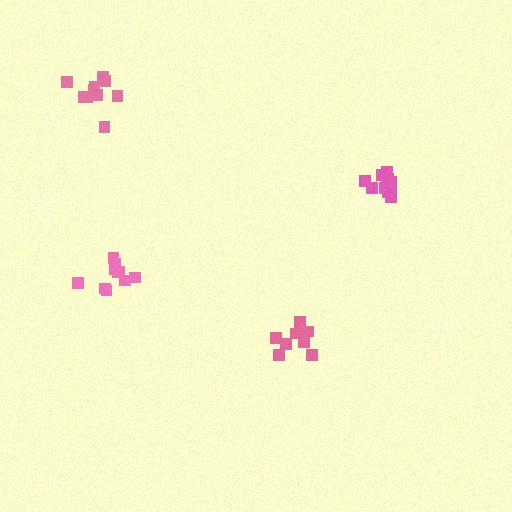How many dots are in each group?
Group 1: 10 dots, Group 2: 11 dots, Group 3: 11 dots, Group 4: 8 dots (40 total).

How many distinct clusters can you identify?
There are 4 distinct clusters.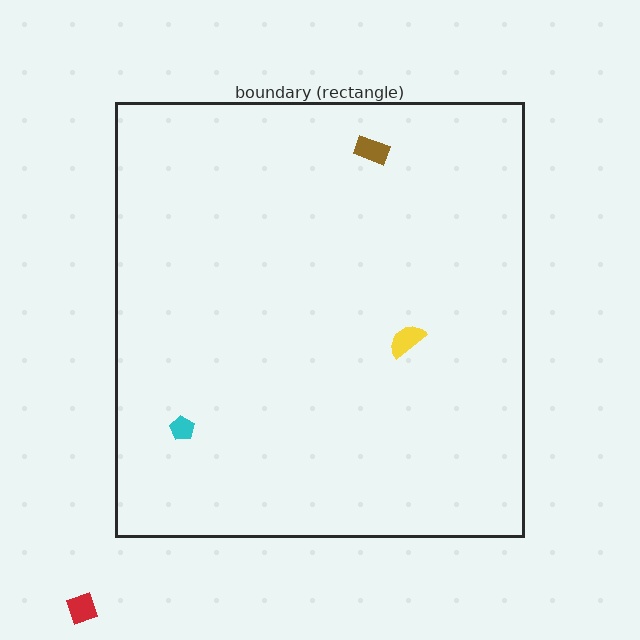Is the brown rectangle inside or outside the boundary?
Inside.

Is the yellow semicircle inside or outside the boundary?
Inside.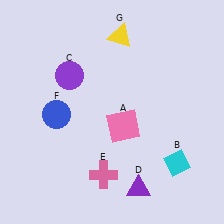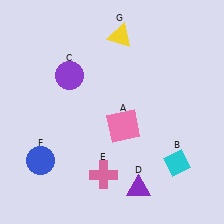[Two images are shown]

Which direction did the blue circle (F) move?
The blue circle (F) moved down.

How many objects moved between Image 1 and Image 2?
1 object moved between the two images.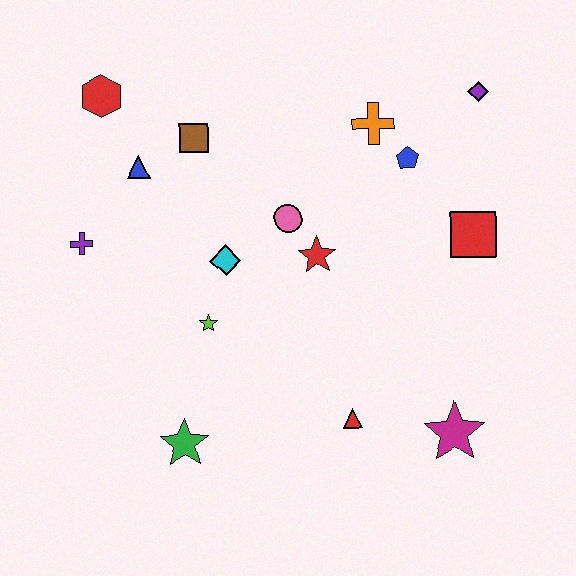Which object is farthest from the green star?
The purple diamond is farthest from the green star.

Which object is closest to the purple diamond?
The blue pentagon is closest to the purple diamond.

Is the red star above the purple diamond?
No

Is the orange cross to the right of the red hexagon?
Yes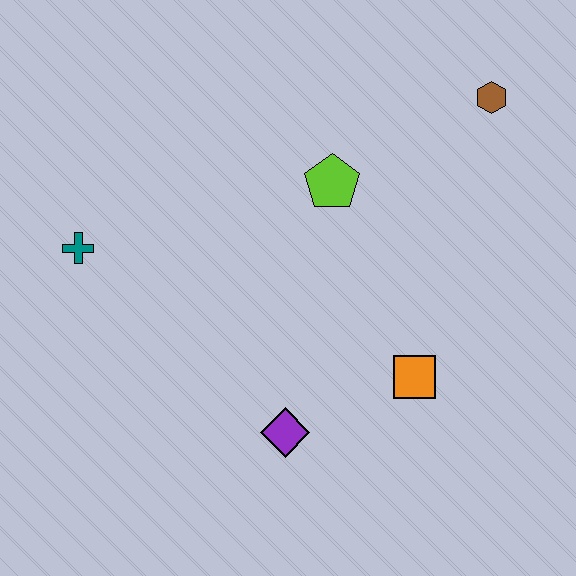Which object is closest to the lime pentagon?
The brown hexagon is closest to the lime pentagon.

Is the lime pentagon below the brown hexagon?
Yes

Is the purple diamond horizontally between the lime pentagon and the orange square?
No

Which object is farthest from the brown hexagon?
The teal cross is farthest from the brown hexagon.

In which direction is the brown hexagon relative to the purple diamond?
The brown hexagon is above the purple diamond.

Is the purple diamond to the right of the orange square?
No